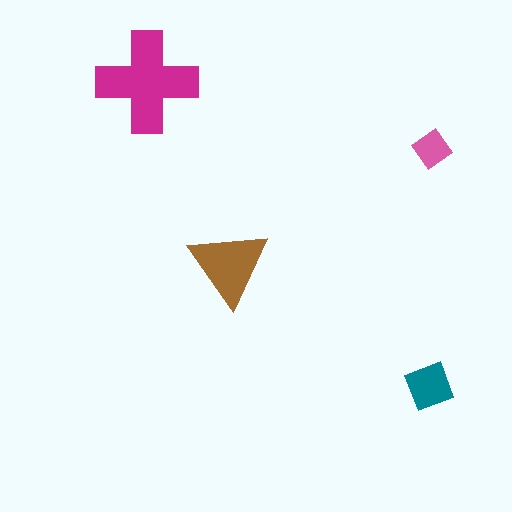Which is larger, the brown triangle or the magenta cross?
The magenta cross.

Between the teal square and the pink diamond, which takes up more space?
The teal square.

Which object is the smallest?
The pink diamond.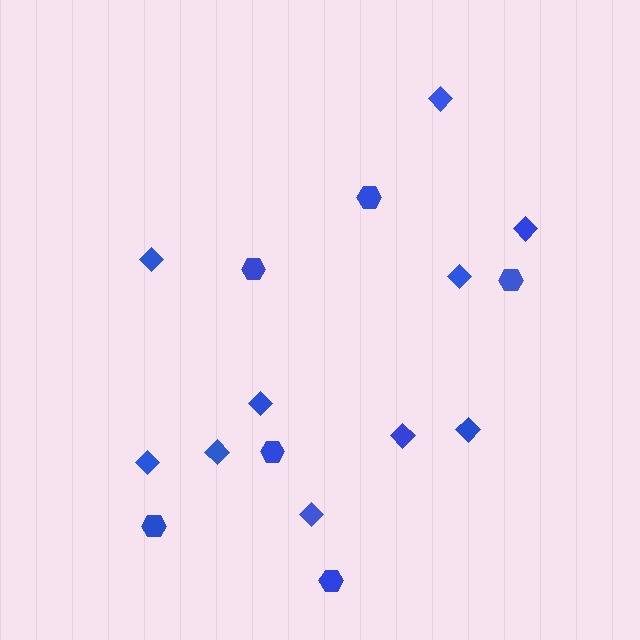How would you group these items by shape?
There are 2 groups: one group of diamonds (10) and one group of hexagons (6).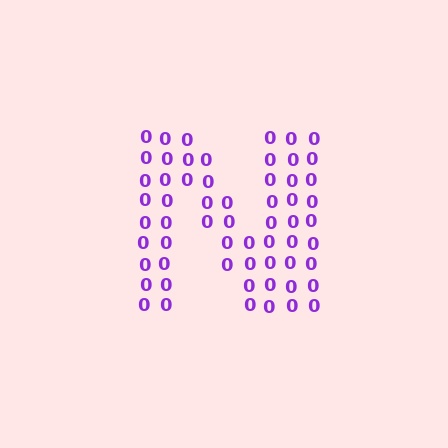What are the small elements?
The small elements are digit 0's.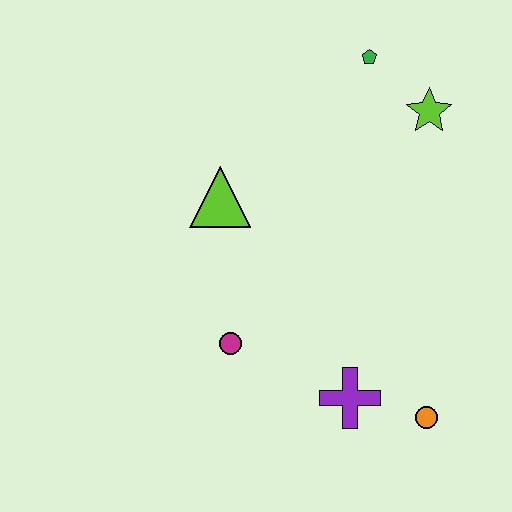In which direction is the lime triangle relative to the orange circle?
The lime triangle is above the orange circle.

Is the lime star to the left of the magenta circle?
No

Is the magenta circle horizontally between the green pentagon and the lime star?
No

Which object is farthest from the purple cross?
The green pentagon is farthest from the purple cross.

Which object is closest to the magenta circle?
The purple cross is closest to the magenta circle.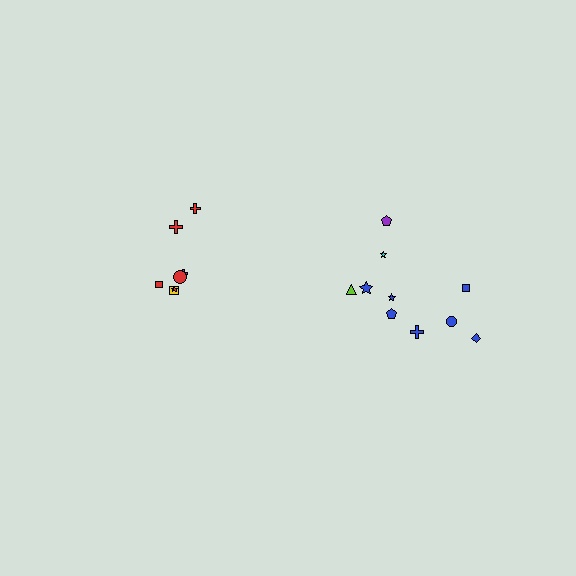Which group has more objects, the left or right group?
The right group.